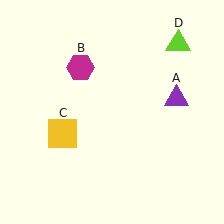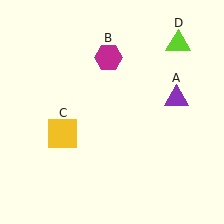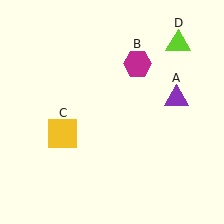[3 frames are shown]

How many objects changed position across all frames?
1 object changed position: magenta hexagon (object B).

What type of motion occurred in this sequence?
The magenta hexagon (object B) rotated clockwise around the center of the scene.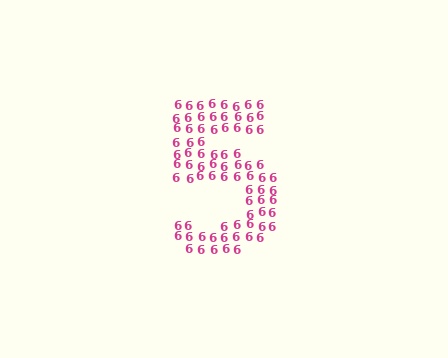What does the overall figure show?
The overall figure shows the digit 5.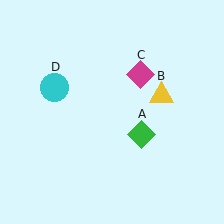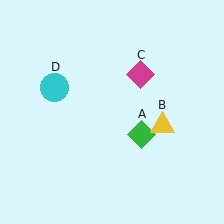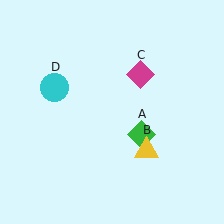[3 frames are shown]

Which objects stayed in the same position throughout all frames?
Green diamond (object A) and magenta diamond (object C) and cyan circle (object D) remained stationary.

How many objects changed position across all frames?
1 object changed position: yellow triangle (object B).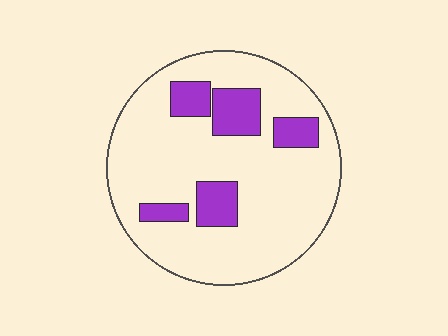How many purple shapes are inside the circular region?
5.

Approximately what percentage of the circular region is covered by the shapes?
Approximately 20%.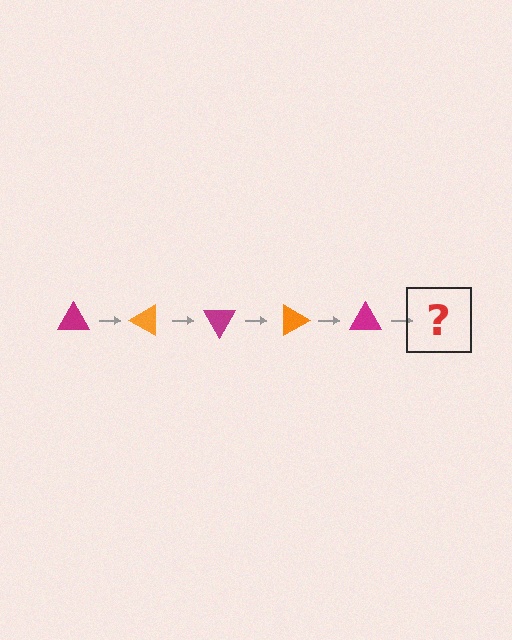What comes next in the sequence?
The next element should be an orange triangle, rotated 150 degrees from the start.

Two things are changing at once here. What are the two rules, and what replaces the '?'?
The two rules are that it rotates 30 degrees each step and the color cycles through magenta and orange. The '?' should be an orange triangle, rotated 150 degrees from the start.